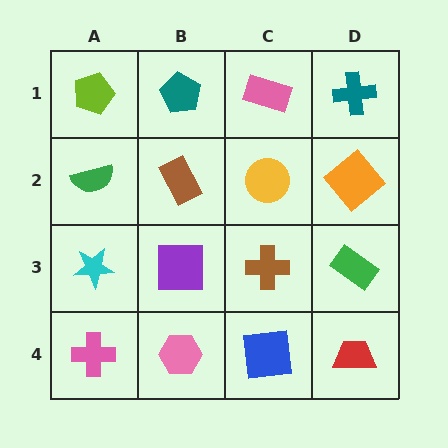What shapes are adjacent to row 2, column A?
A lime pentagon (row 1, column A), a cyan star (row 3, column A), a brown rectangle (row 2, column B).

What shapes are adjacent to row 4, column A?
A cyan star (row 3, column A), a pink hexagon (row 4, column B).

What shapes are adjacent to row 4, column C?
A brown cross (row 3, column C), a pink hexagon (row 4, column B), a red trapezoid (row 4, column D).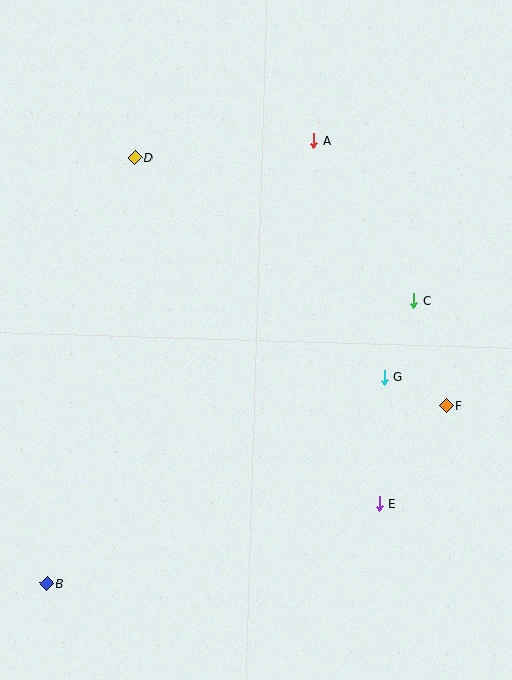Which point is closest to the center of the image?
Point G at (384, 377) is closest to the center.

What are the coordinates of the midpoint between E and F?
The midpoint between E and F is at (413, 455).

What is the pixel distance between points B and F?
The distance between B and F is 437 pixels.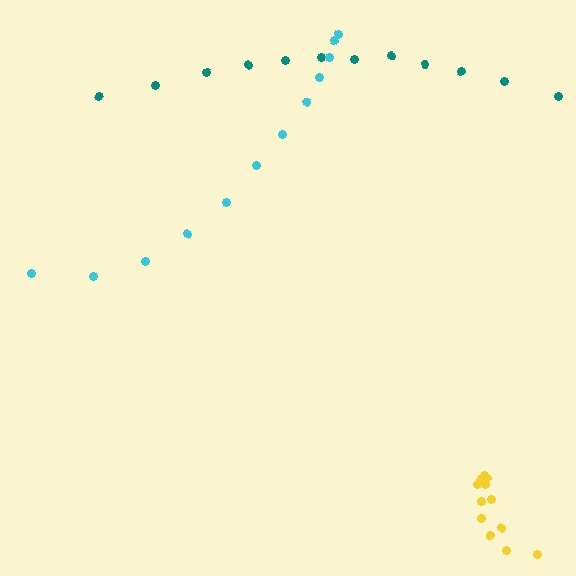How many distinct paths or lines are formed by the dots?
There are 3 distinct paths.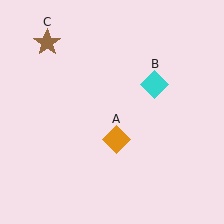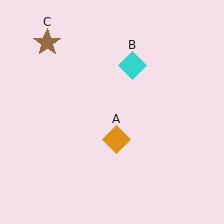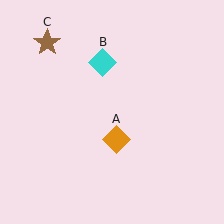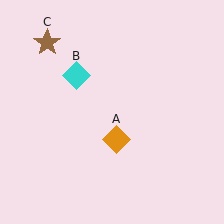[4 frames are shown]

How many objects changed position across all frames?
1 object changed position: cyan diamond (object B).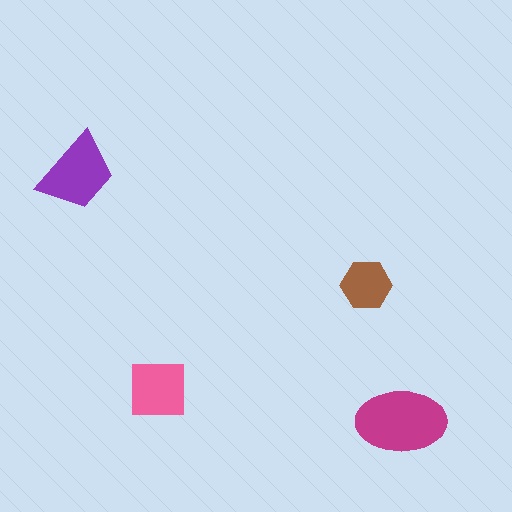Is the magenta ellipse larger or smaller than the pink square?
Larger.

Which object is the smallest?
The brown hexagon.